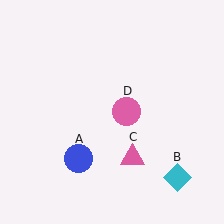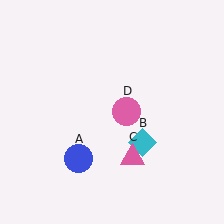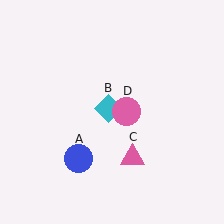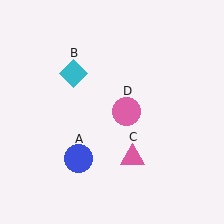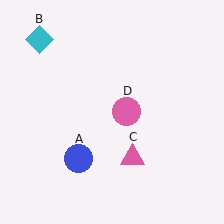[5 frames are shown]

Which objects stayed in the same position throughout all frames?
Blue circle (object A) and pink triangle (object C) and pink circle (object D) remained stationary.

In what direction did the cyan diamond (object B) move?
The cyan diamond (object B) moved up and to the left.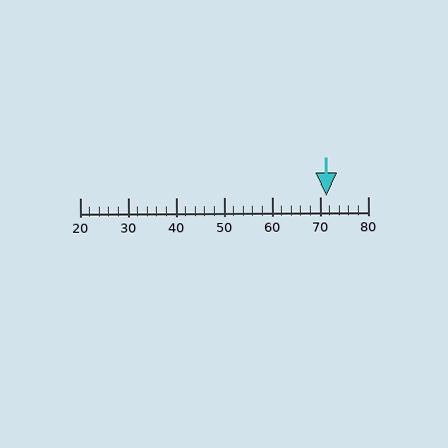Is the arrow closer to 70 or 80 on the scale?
The arrow is closer to 70.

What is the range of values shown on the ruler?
The ruler shows values from 20 to 80.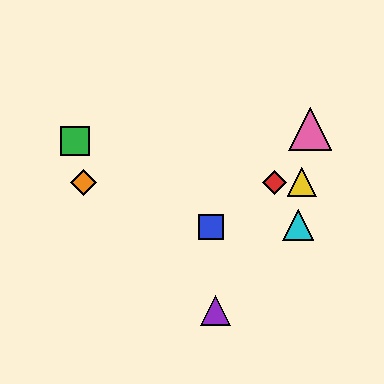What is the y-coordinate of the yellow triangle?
The yellow triangle is at y≈182.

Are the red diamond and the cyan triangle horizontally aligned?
No, the red diamond is at y≈182 and the cyan triangle is at y≈225.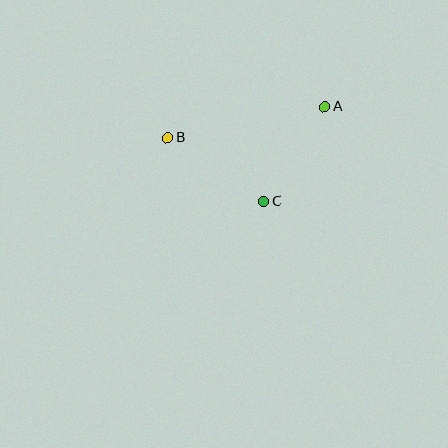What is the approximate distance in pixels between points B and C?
The distance between B and C is approximately 115 pixels.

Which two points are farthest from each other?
Points A and B are farthest from each other.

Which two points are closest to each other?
Points A and C are closest to each other.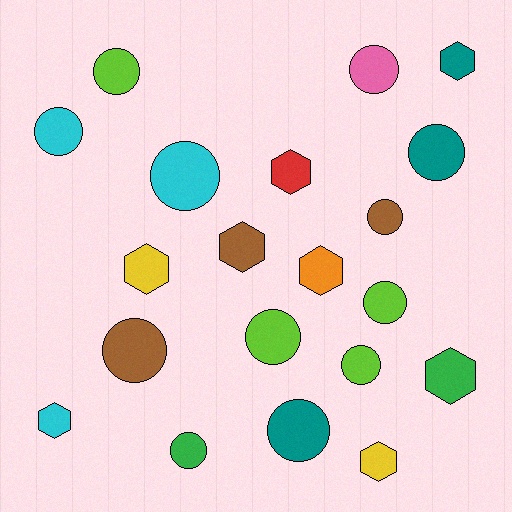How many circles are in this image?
There are 12 circles.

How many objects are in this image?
There are 20 objects.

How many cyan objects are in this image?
There are 3 cyan objects.